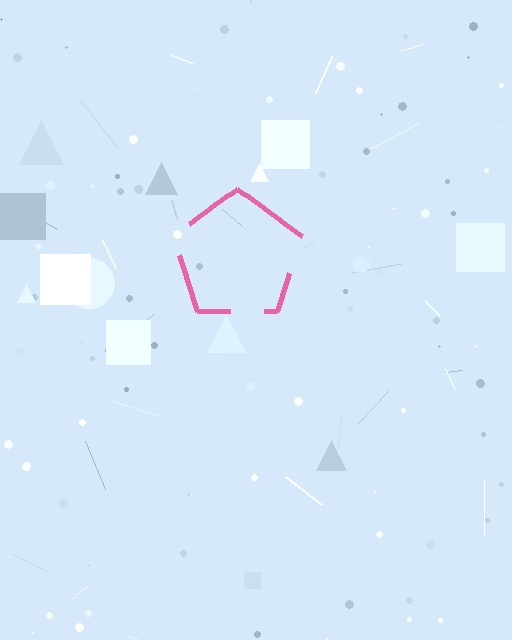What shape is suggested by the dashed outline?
The dashed outline suggests a pentagon.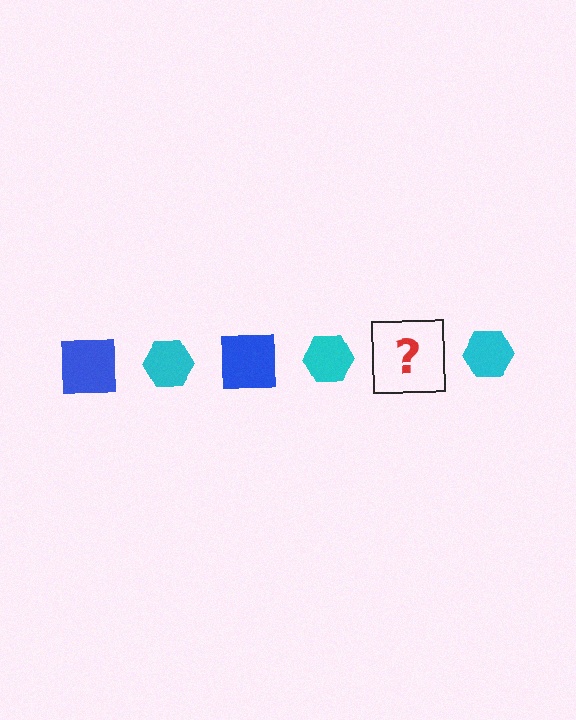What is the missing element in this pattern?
The missing element is a blue square.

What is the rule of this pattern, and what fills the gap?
The rule is that the pattern alternates between blue square and cyan hexagon. The gap should be filled with a blue square.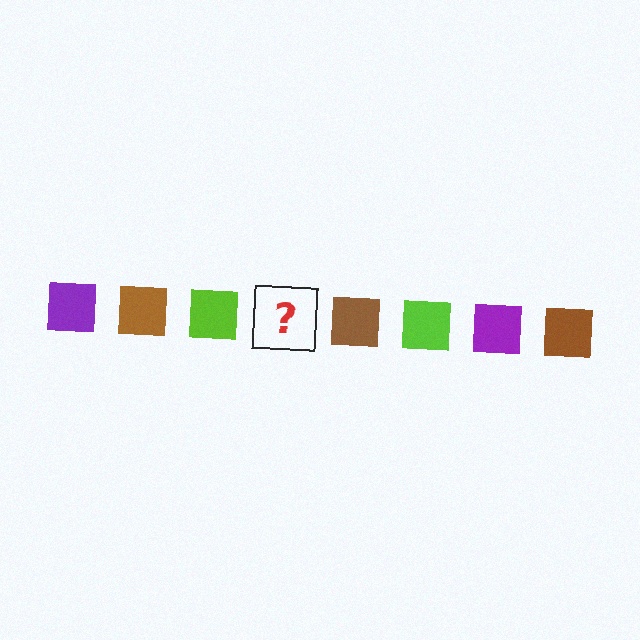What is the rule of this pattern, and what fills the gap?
The rule is that the pattern cycles through purple, brown, lime squares. The gap should be filled with a purple square.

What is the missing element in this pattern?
The missing element is a purple square.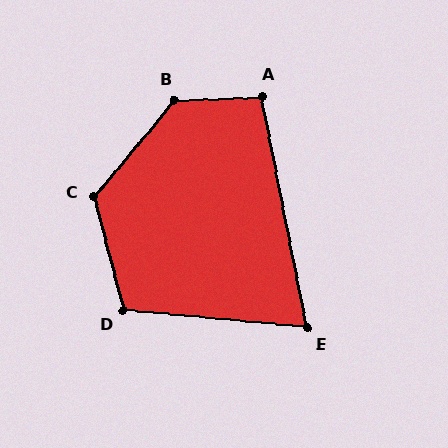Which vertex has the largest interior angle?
B, at approximately 133 degrees.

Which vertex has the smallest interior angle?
E, at approximately 74 degrees.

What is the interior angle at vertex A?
Approximately 98 degrees (obtuse).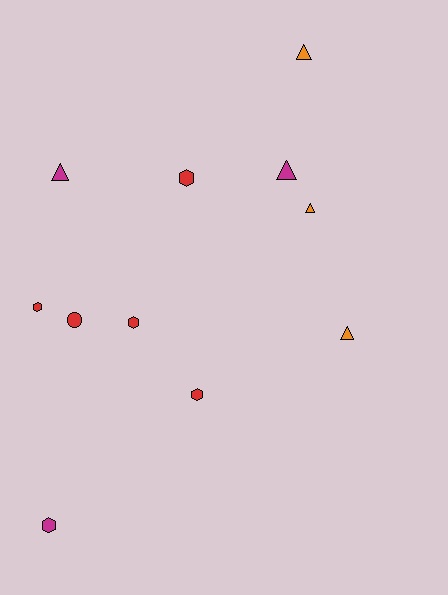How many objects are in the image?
There are 11 objects.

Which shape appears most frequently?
Triangle, with 5 objects.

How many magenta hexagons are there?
There is 1 magenta hexagon.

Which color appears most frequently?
Red, with 5 objects.